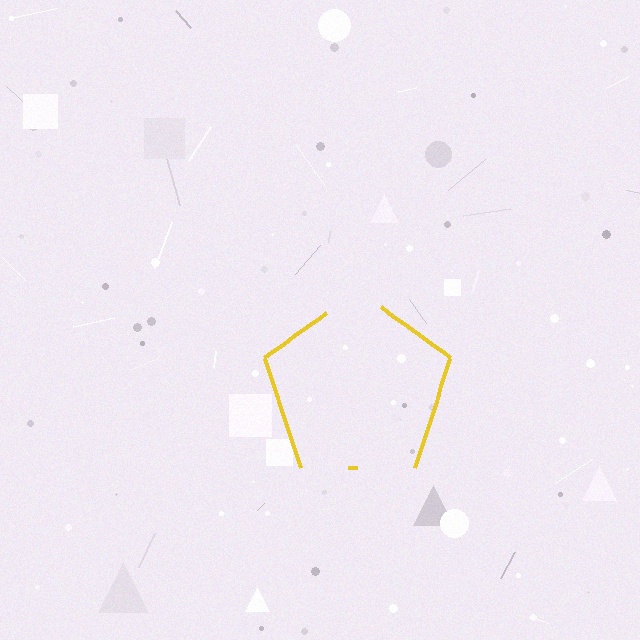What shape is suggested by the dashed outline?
The dashed outline suggests a pentagon.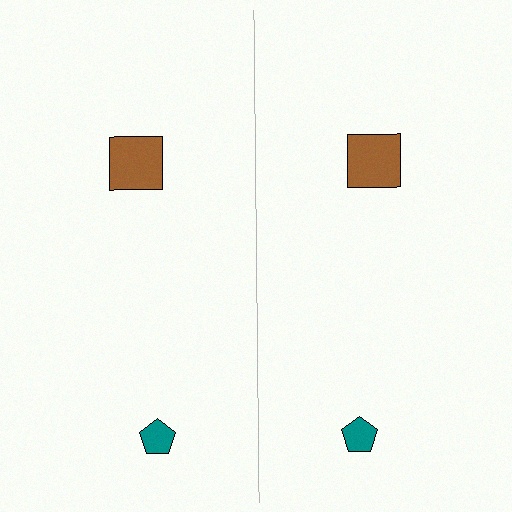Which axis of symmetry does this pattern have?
The pattern has a vertical axis of symmetry running through the center of the image.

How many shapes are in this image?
There are 4 shapes in this image.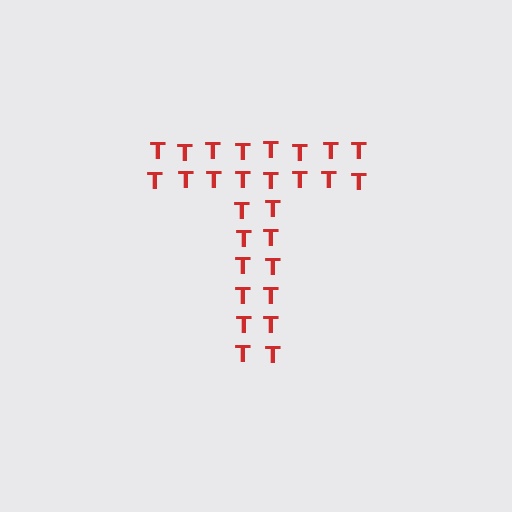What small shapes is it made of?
It is made of small letter T's.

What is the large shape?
The large shape is the letter T.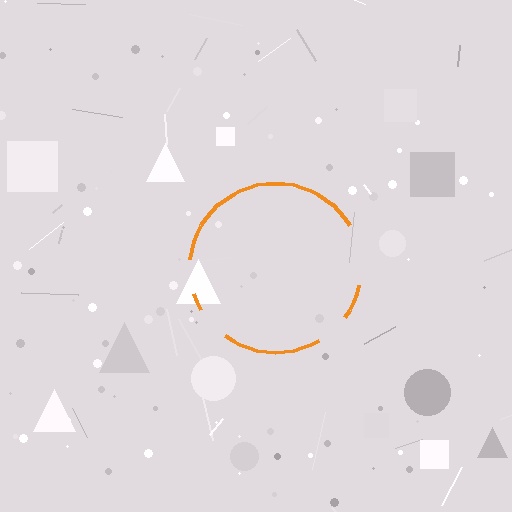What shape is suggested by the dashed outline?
The dashed outline suggests a circle.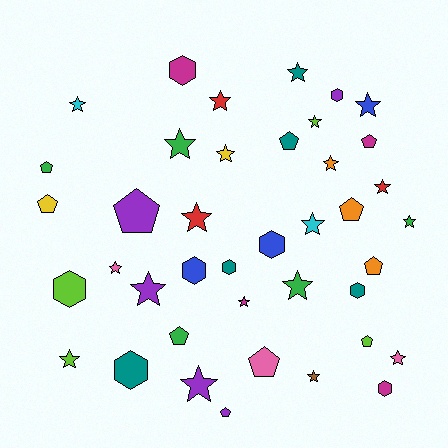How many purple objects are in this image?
There are 5 purple objects.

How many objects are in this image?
There are 40 objects.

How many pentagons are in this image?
There are 11 pentagons.